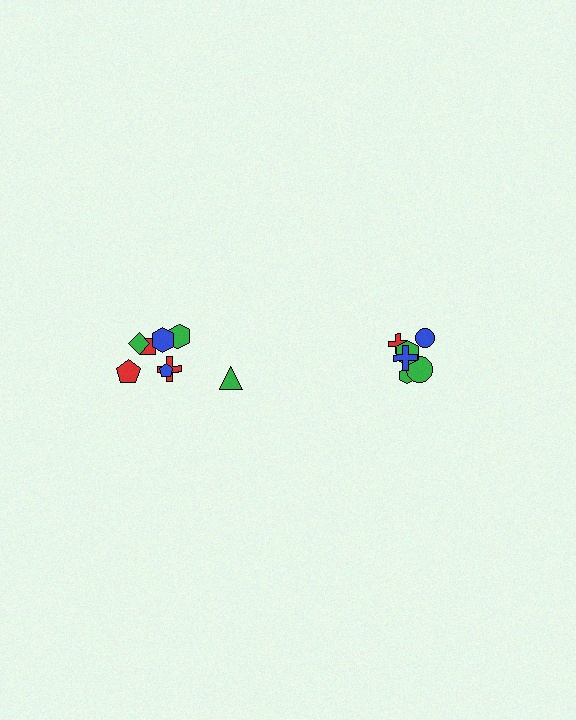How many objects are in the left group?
There are 8 objects.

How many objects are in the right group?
There are 6 objects.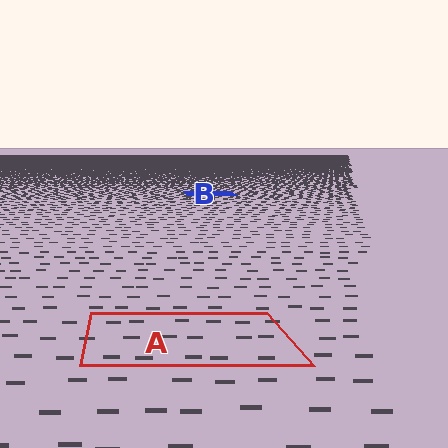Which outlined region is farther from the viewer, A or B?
Region B is farther from the viewer — the texture elements inside it appear smaller and more densely packed.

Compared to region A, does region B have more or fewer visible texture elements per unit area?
Region B has more texture elements per unit area — they are packed more densely because it is farther away.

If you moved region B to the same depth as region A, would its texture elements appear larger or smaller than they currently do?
They would appear larger. At a closer depth, the same texture elements are projected at a bigger on-screen size.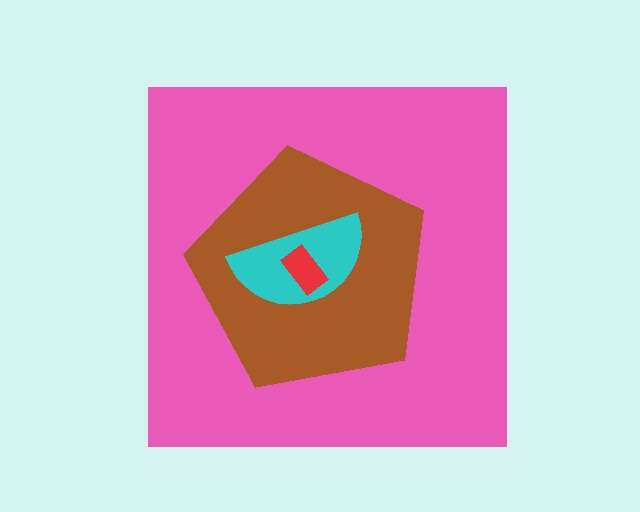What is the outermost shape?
The pink square.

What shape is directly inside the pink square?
The brown pentagon.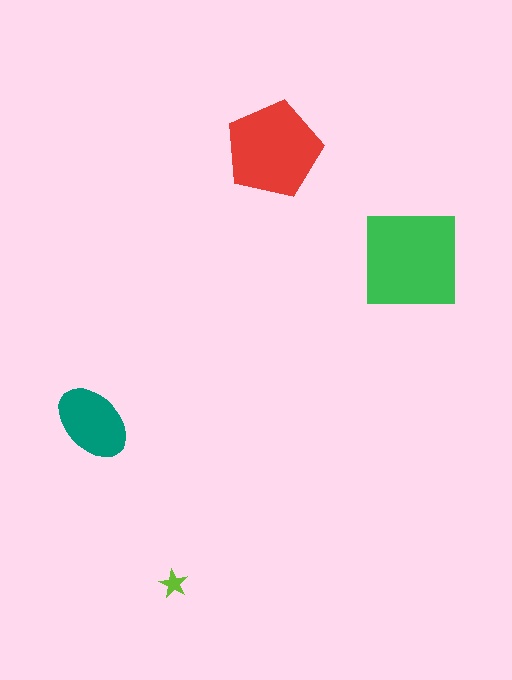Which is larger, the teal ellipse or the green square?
The green square.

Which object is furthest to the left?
The teal ellipse is leftmost.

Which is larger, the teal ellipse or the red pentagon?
The red pentagon.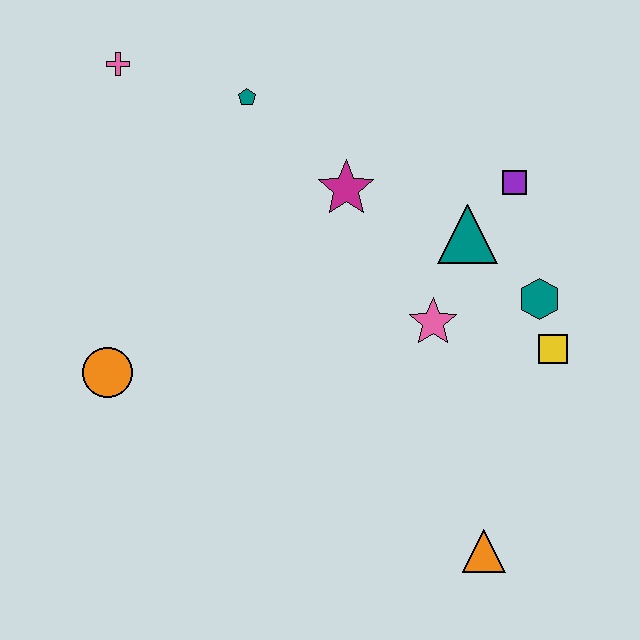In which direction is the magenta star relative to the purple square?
The magenta star is to the left of the purple square.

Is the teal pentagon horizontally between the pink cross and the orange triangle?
Yes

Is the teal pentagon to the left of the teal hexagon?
Yes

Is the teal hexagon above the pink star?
Yes